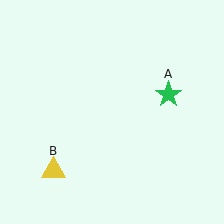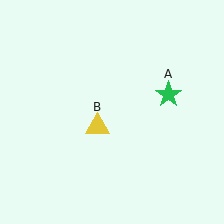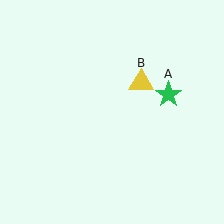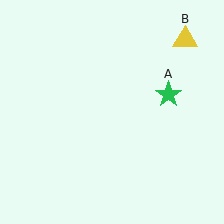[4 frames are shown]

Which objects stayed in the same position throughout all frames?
Green star (object A) remained stationary.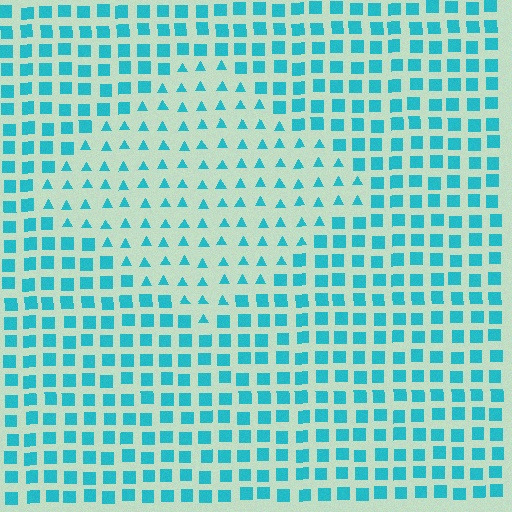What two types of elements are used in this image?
The image uses triangles inside the diamond region and squares outside it.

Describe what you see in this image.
The image is filled with small cyan elements arranged in a uniform grid. A diamond-shaped region contains triangles, while the surrounding area contains squares. The boundary is defined purely by the change in element shape.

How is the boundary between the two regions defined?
The boundary is defined by a change in element shape: triangles inside vs. squares outside. All elements share the same color and spacing.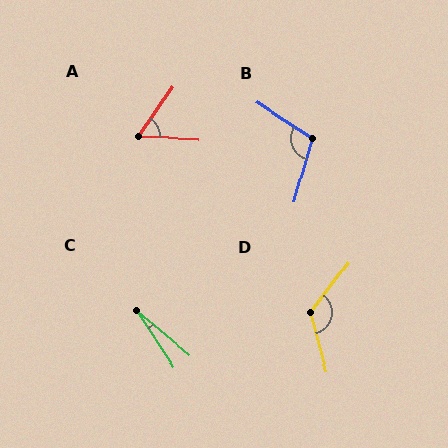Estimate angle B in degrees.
Approximately 108 degrees.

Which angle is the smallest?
C, at approximately 16 degrees.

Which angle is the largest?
D, at approximately 127 degrees.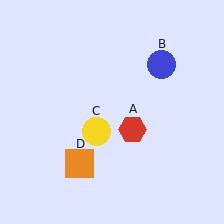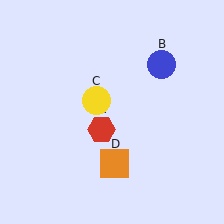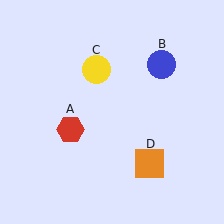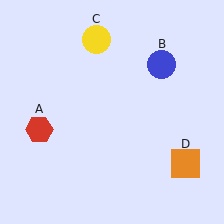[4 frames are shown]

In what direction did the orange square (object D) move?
The orange square (object D) moved right.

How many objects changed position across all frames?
3 objects changed position: red hexagon (object A), yellow circle (object C), orange square (object D).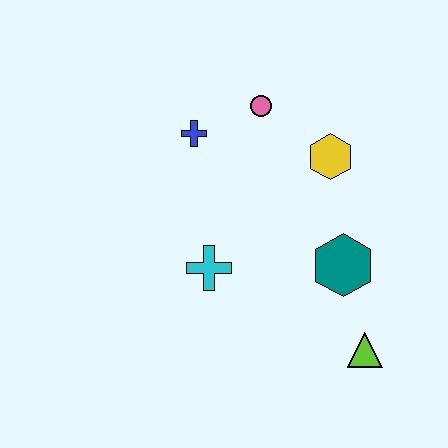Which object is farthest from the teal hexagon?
The blue cross is farthest from the teal hexagon.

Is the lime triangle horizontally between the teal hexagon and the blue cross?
No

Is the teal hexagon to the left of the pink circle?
No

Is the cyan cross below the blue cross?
Yes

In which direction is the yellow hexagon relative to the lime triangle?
The yellow hexagon is above the lime triangle.